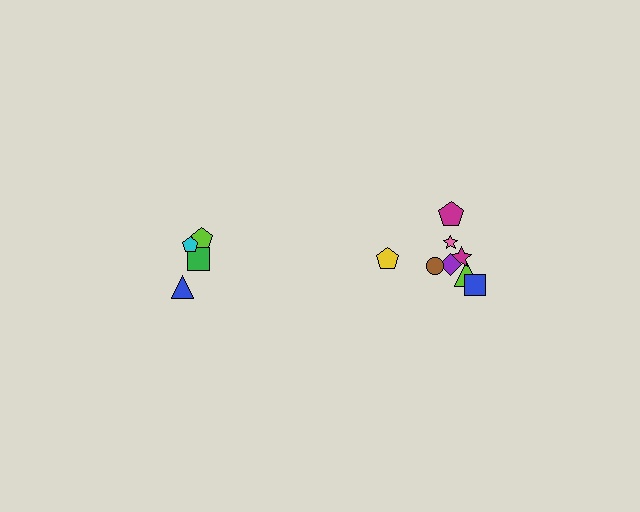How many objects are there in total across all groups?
There are 12 objects.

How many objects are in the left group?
There are 4 objects.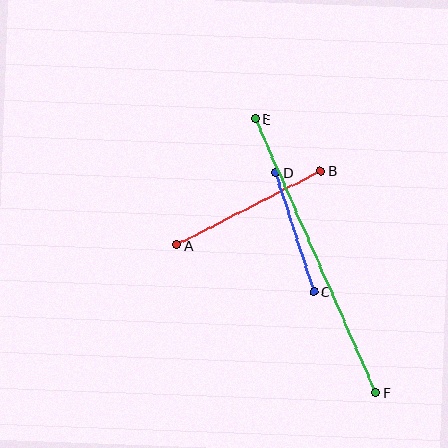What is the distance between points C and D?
The distance is approximately 125 pixels.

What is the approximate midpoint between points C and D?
The midpoint is at approximately (295, 232) pixels.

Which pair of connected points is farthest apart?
Points E and F are farthest apart.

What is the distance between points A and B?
The distance is approximately 162 pixels.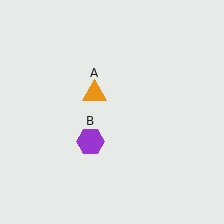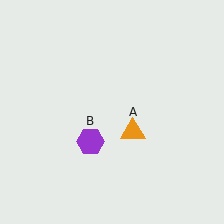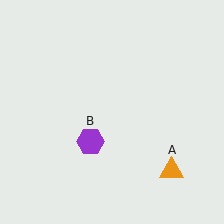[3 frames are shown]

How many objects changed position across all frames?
1 object changed position: orange triangle (object A).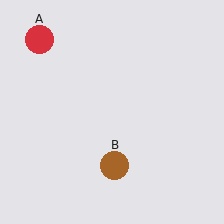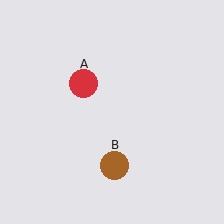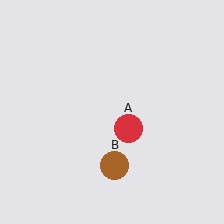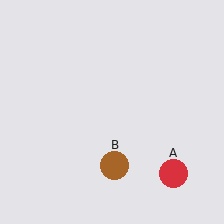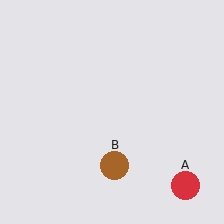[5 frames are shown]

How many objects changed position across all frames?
1 object changed position: red circle (object A).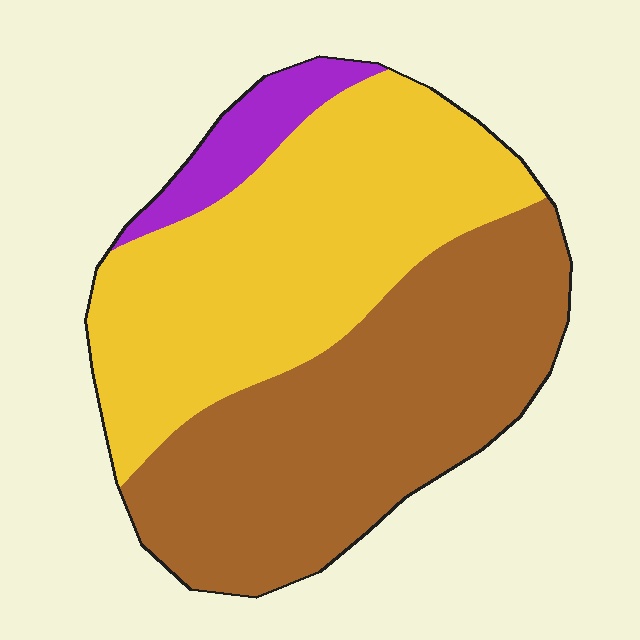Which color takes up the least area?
Purple, at roughly 10%.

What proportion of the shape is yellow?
Yellow covers about 45% of the shape.